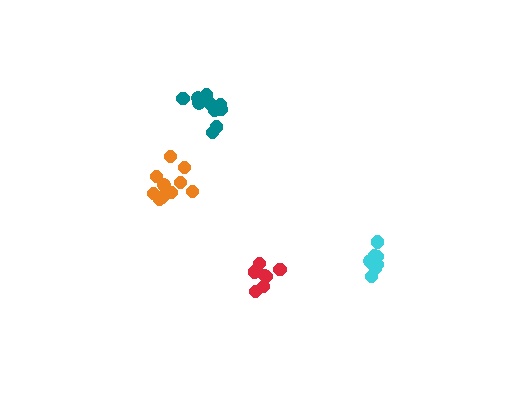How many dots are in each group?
Group 1: 8 dots, Group 2: 7 dots, Group 3: 10 dots, Group 4: 10 dots (35 total).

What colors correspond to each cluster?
The clusters are colored: cyan, red, teal, orange.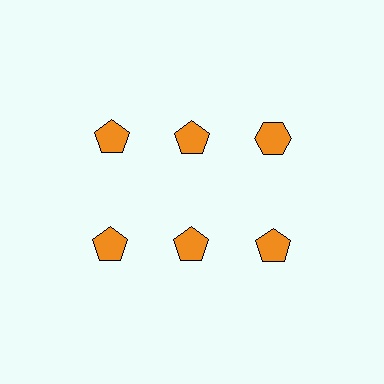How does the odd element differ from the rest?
It has a different shape: hexagon instead of pentagon.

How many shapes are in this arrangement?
There are 6 shapes arranged in a grid pattern.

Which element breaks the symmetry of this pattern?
The orange hexagon in the top row, center column breaks the symmetry. All other shapes are orange pentagons.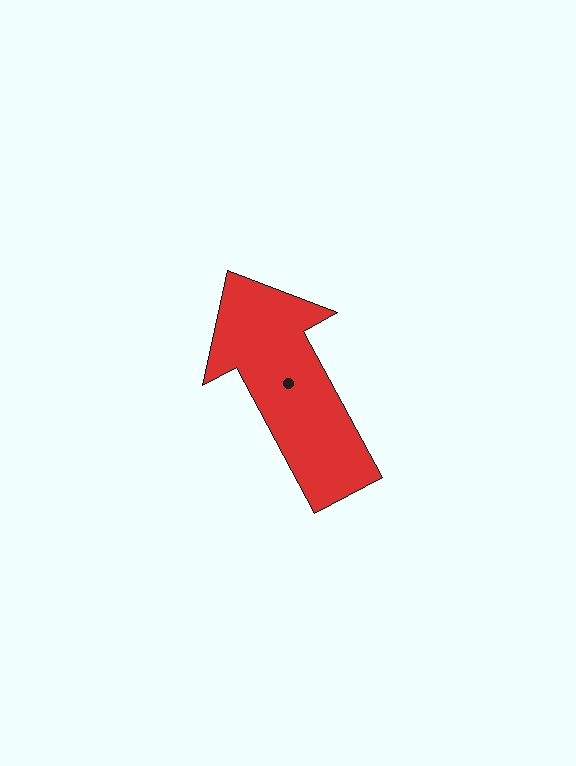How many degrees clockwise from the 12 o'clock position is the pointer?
Approximately 332 degrees.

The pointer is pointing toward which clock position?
Roughly 11 o'clock.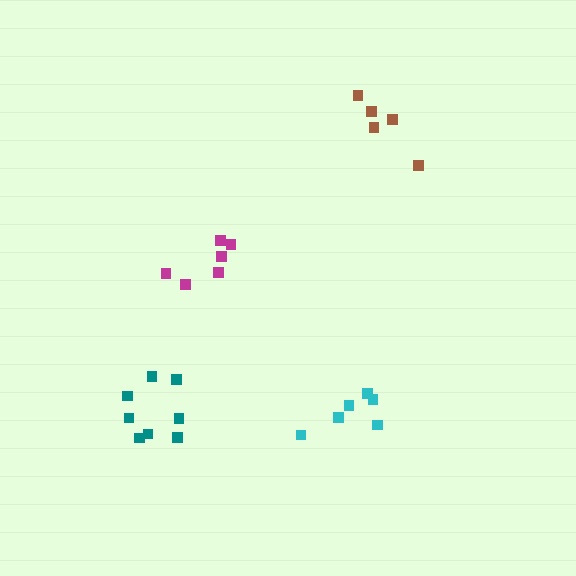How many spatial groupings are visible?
There are 4 spatial groupings.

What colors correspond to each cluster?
The clusters are colored: teal, cyan, brown, magenta.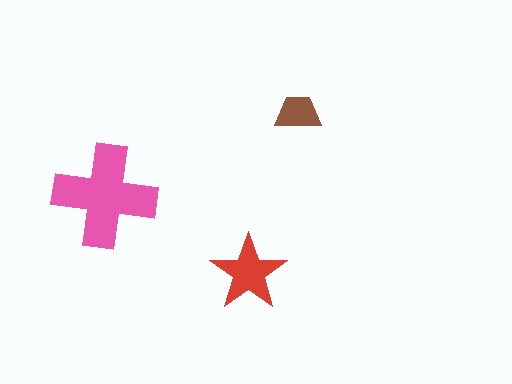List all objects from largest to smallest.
The pink cross, the red star, the brown trapezoid.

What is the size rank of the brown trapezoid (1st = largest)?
3rd.